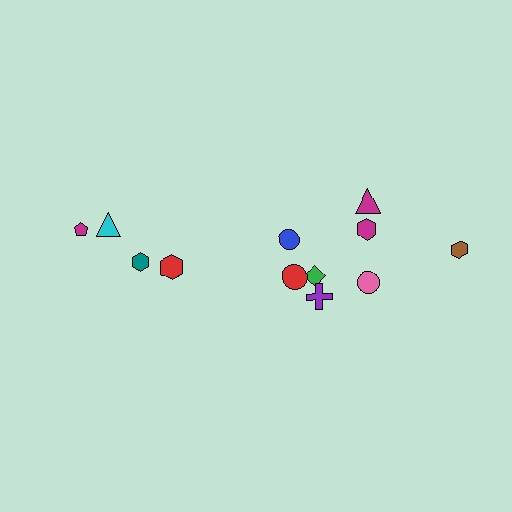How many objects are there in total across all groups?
There are 12 objects.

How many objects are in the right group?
There are 8 objects.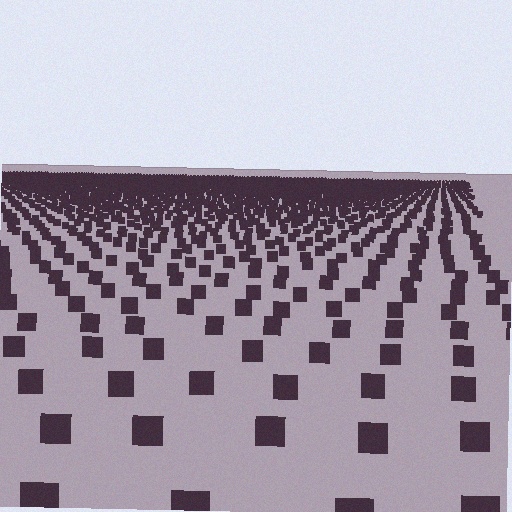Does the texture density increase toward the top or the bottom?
Density increases toward the top.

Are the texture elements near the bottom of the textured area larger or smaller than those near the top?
Larger. Near the bottom, elements are closer to the viewer and appear at a bigger on-screen size.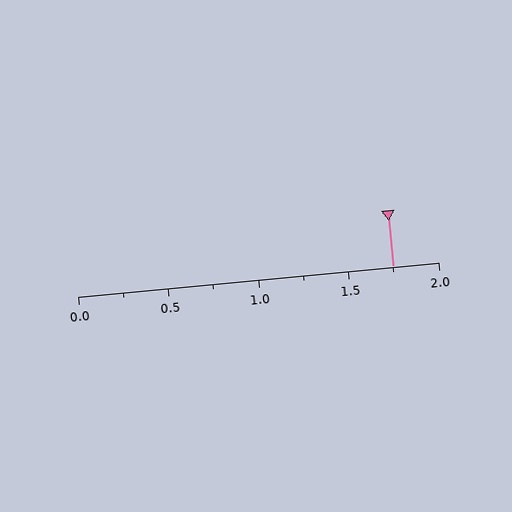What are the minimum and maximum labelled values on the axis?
The axis runs from 0.0 to 2.0.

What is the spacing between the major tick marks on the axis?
The major ticks are spaced 0.5 apart.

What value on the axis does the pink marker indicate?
The marker indicates approximately 1.75.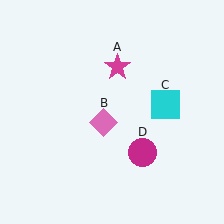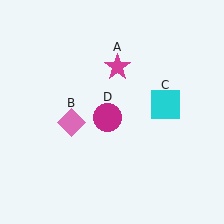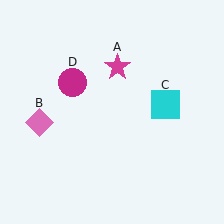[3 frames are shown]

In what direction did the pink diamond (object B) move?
The pink diamond (object B) moved left.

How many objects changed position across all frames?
2 objects changed position: pink diamond (object B), magenta circle (object D).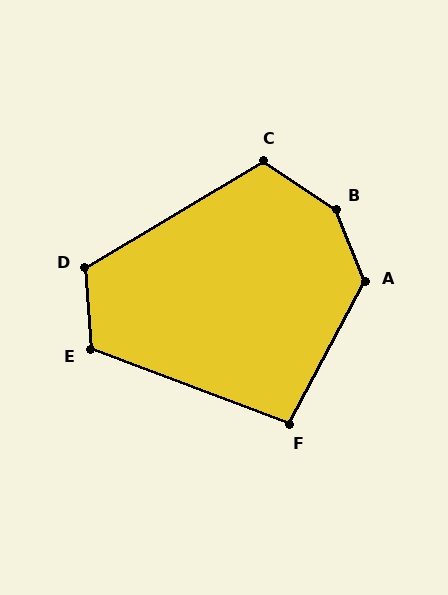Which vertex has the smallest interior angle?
F, at approximately 97 degrees.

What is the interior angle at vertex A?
Approximately 130 degrees (obtuse).